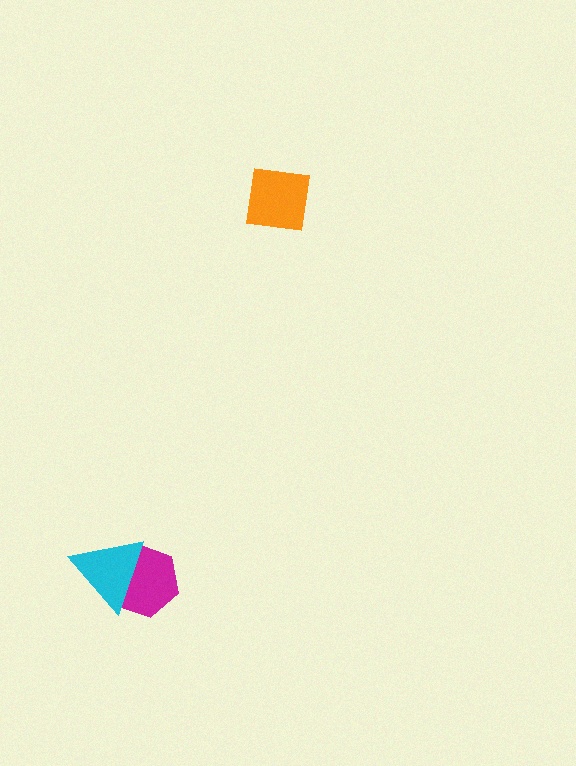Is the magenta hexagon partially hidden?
Yes, it is partially covered by another shape.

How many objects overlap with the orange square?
0 objects overlap with the orange square.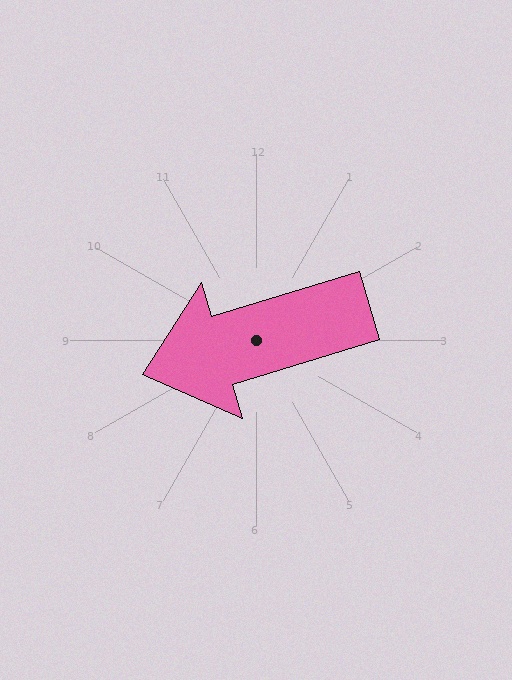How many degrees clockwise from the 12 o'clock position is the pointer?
Approximately 253 degrees.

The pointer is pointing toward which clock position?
Roughly 8 o'clock.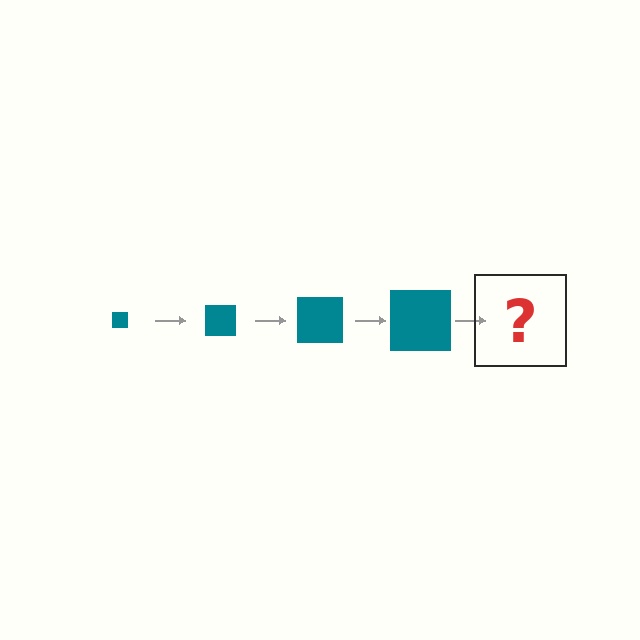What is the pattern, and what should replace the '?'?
The pattern is that the square gets progressively larger each step. The '?' should be a teal square, larger than the previous one.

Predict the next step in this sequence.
The next step is a teal square, larger than the previous one.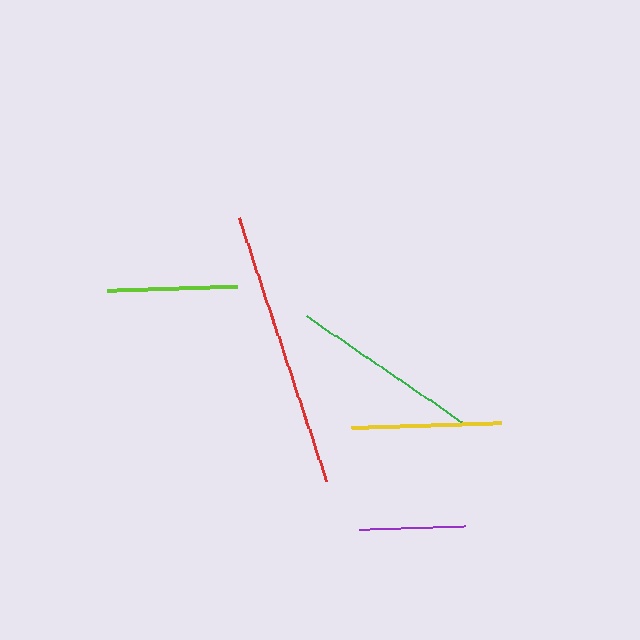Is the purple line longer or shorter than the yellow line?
The yellow line is longer than the purple line.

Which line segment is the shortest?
The purple line is the shortest at approximately 106 pixels.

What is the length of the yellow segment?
The yellow segment is approximately 151 pixels long.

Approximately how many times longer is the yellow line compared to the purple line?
The yellow line is approximately 1.4 times the length of the purple line.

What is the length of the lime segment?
The lime segment is approximately 130 pixels long.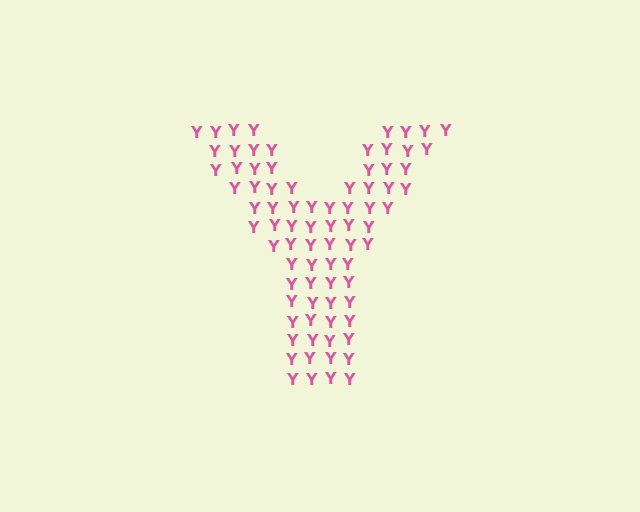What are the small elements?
The small elements are letter Y's.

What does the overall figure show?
The overall figure shows the letter Y.